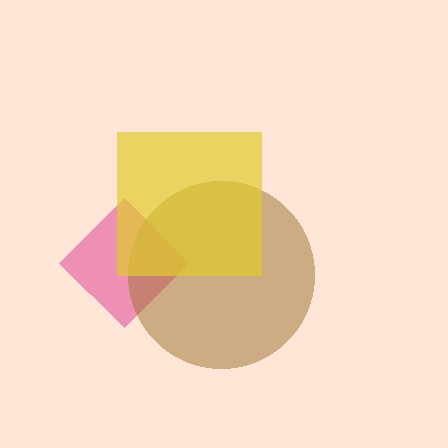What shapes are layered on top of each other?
The layered shapes are: a pink diamond, a brown circle, a yellow square.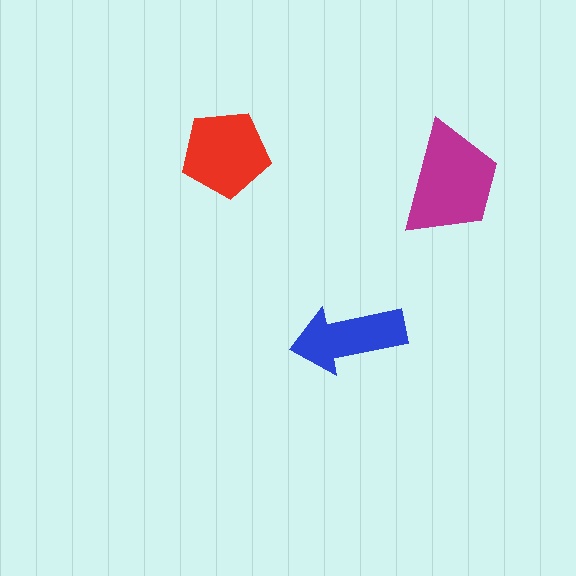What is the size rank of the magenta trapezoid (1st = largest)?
1st.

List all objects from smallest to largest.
The blue arrow, the red pentagon, the magenta trapezoid.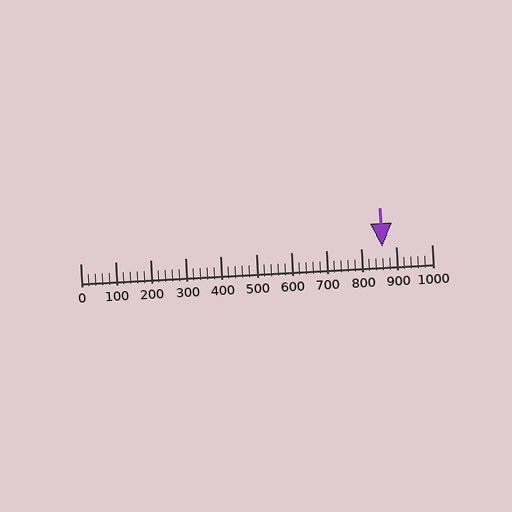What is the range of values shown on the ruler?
The ruler shows values from 0 to 1000.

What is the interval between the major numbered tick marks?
The major tick marks are spaced 100 units apart.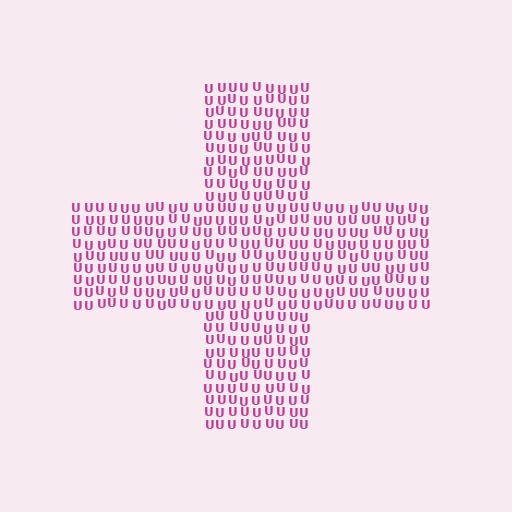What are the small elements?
The small elements are letter U's.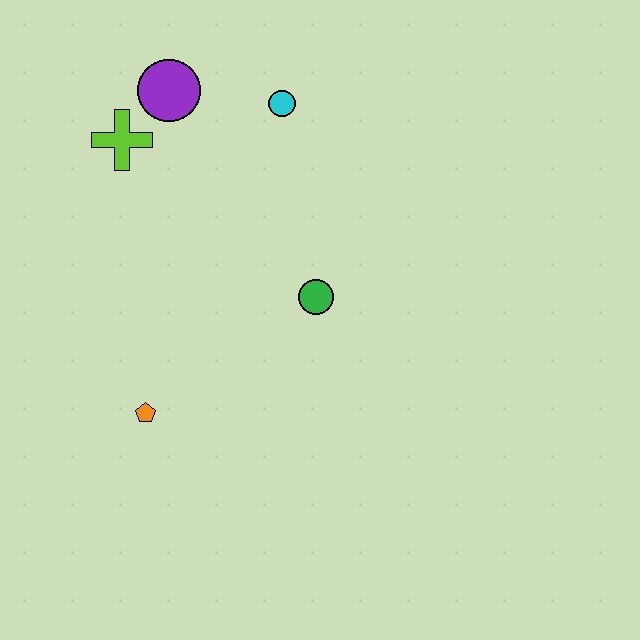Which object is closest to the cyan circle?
The purple circle is closest to the cyan circle.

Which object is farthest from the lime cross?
The orange pentagon is farthest from the lime cross.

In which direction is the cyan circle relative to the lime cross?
The cyan circle is to the right of the lime cross.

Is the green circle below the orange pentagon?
No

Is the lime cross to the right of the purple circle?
No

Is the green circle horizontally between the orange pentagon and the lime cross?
No